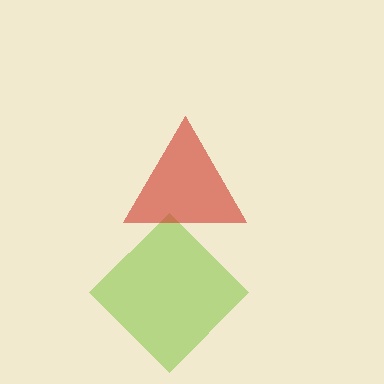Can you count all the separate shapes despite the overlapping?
Yes, there are 2 separate shapes.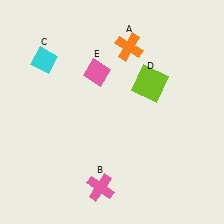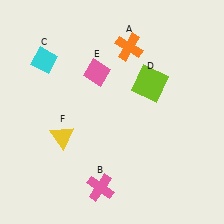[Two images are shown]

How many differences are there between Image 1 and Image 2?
There is 1 difference between the two images.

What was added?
A yellow triangle (F) was added in Image 2.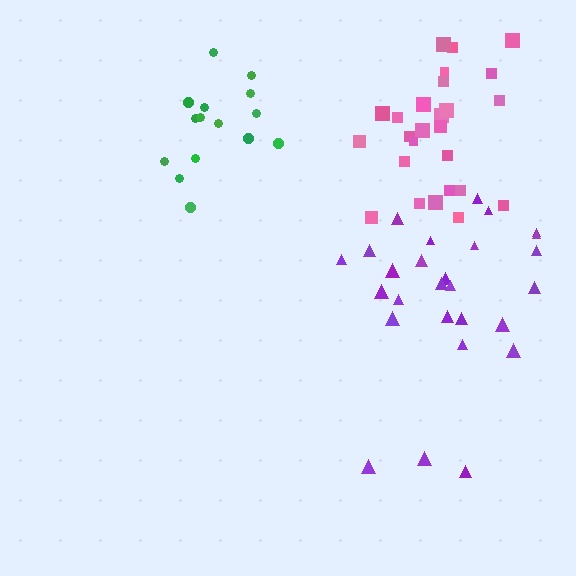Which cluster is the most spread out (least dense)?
Purple.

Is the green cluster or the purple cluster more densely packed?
Green.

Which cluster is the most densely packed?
Green.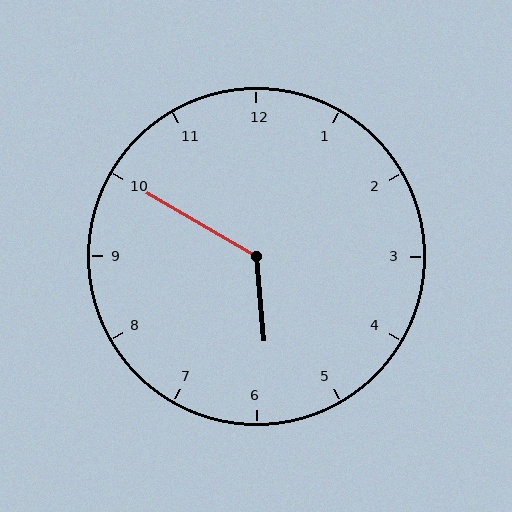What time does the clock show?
5:50.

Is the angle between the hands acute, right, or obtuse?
It is obtuse.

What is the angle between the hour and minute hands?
Approximately 125 degrees.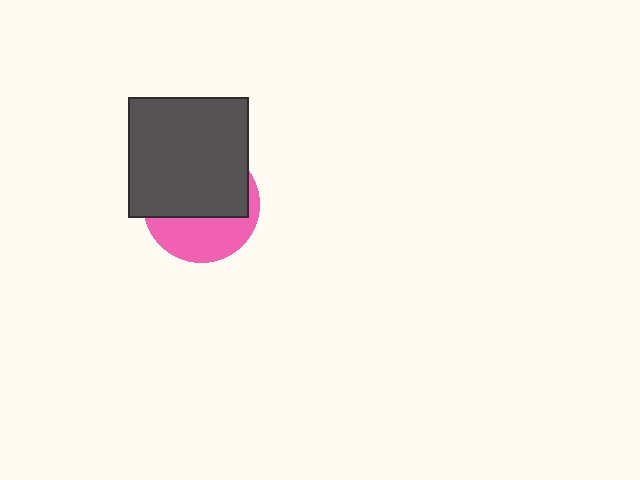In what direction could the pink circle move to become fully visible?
The pink circle could move down. That would shift it out from behind the dark gray square entirely.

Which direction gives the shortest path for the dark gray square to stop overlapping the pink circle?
Moving up gives the shortest separation.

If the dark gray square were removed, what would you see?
You would see the complete pink circle.